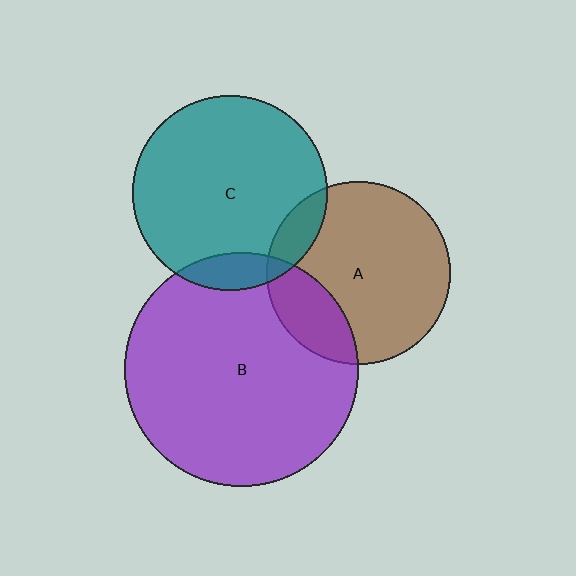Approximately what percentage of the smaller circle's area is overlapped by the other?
Approximately 10%.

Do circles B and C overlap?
Yes.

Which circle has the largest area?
Circle B (purple).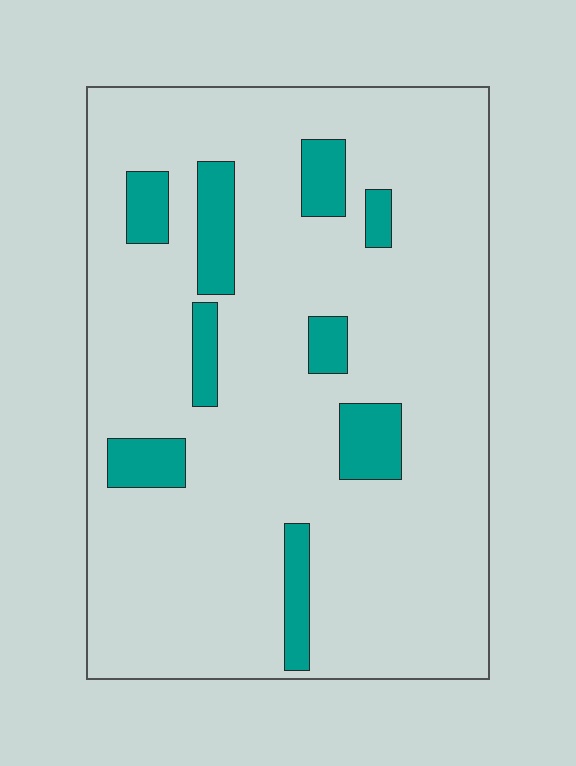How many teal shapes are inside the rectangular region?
9.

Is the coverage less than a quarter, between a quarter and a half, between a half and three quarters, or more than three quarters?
Less than a quarter.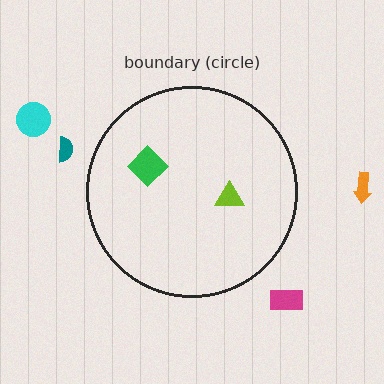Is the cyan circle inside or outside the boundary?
Outside.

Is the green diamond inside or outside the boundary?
Inside.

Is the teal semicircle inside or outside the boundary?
Outside.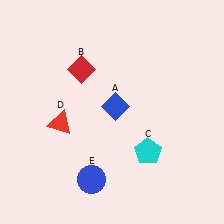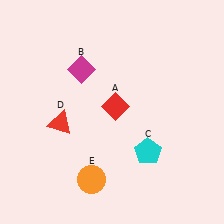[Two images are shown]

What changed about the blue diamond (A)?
In Image 1, A is blue. In Image 2, it changed to red.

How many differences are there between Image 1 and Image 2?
There are 3 differences between the two images.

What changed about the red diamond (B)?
In Image 1, B is red. In Image 2, it changed to magenta.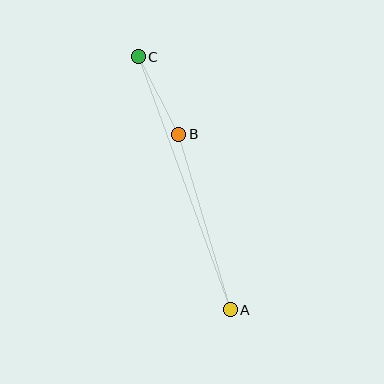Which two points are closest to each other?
Points B and C are closest to each other.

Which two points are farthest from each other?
Points A and C are farthest from each other.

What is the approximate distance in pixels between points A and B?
The distance between A and B is approximately 183 pixels.